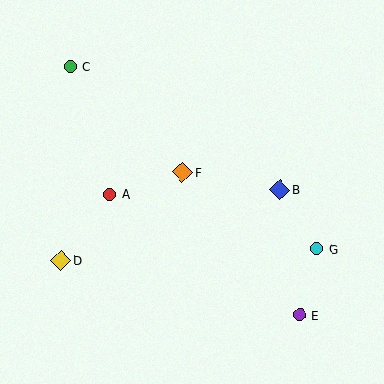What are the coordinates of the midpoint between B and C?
The midpoint between B and C is at (175, 128).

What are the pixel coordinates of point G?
Point G is at (317, 249).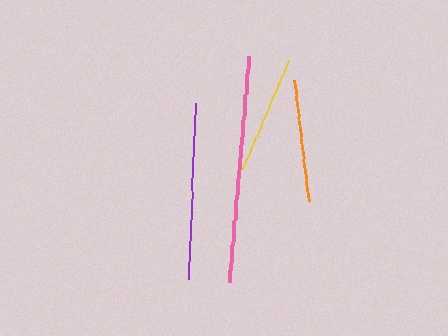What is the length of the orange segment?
The orange segment is approximately 122 pixels long.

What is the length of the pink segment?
The pink segment is approximately 227 pixels long.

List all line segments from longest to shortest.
From longest to shortest: pink, purple, orange, yellow.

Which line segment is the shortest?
The yellow line is the shortest at approximately 118 pixels.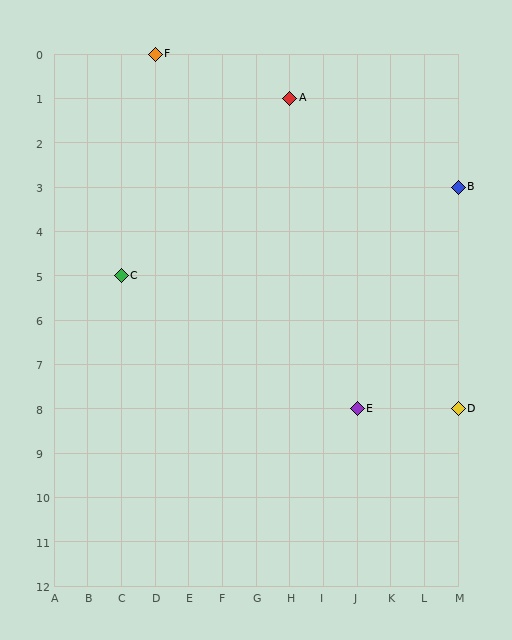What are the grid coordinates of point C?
Point C is at grid coordinates (C, 5).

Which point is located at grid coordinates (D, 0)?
Point F is at (D, 0).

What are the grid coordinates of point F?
Point F is at grid coordinates (D, 0).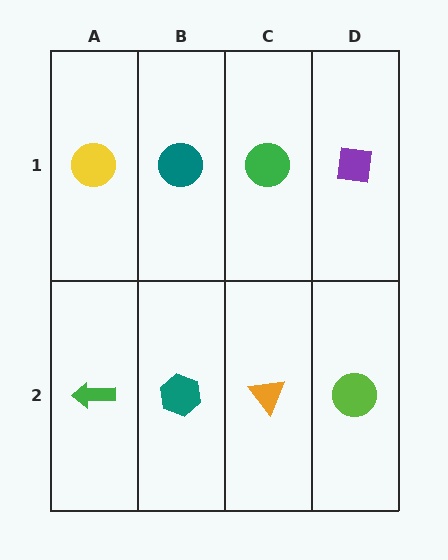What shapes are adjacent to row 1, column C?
An orange triangle (row 2, column C), a teal circle (row 1, column B), a purple square (row 1, column D).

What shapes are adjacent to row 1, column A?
A green arrow (row 2, column A), a teal circle (row 1, column B).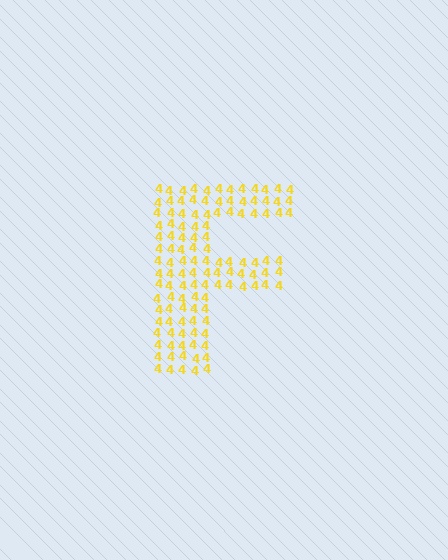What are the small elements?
The small elements are digit 4's.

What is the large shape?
The large shape is the letter F.